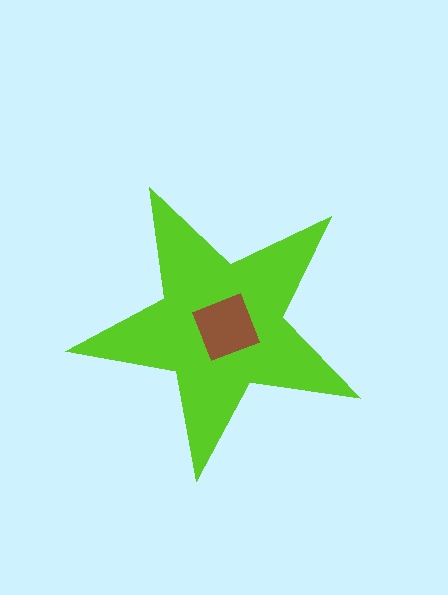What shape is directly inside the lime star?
The brown diamond.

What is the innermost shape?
The brown diamond.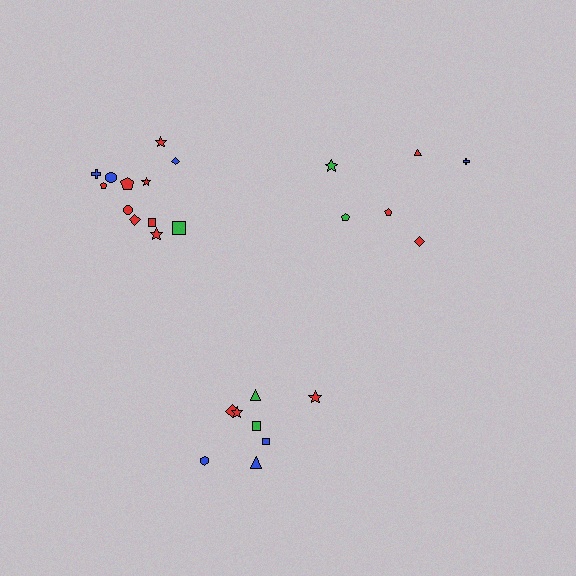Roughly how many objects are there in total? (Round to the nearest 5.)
Roughly 25 objects in total.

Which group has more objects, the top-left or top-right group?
The top-left group.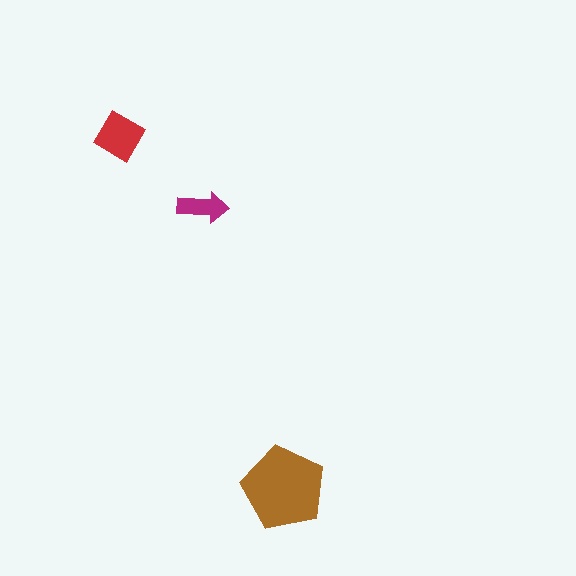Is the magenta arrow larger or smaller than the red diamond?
Smaller.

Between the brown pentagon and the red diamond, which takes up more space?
The brown pentagon.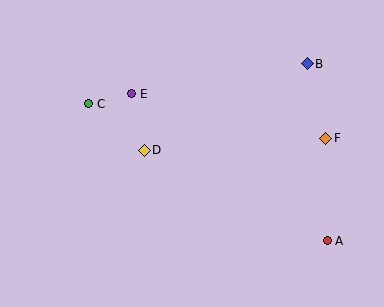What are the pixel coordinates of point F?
Point F is at (326, 138).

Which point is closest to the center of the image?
Point D at (144, 150) is closest to the center.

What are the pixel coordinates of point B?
Point B is at (307, 64).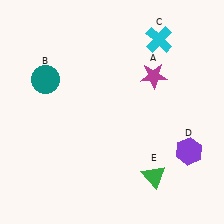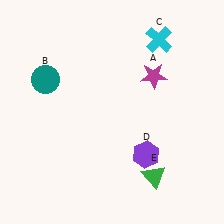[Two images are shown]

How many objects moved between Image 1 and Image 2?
1 object moved between the two images.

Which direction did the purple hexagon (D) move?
The purple hexagon (D) moved left.